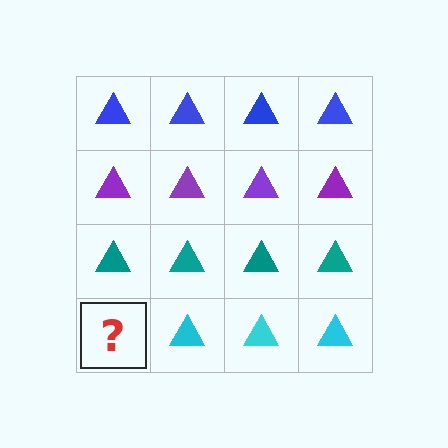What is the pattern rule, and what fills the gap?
The rule is that each row has a consistent color. The gap should be filled with a cyan triangle.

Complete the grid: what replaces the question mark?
The question mark should be replaced with a cyan triangle.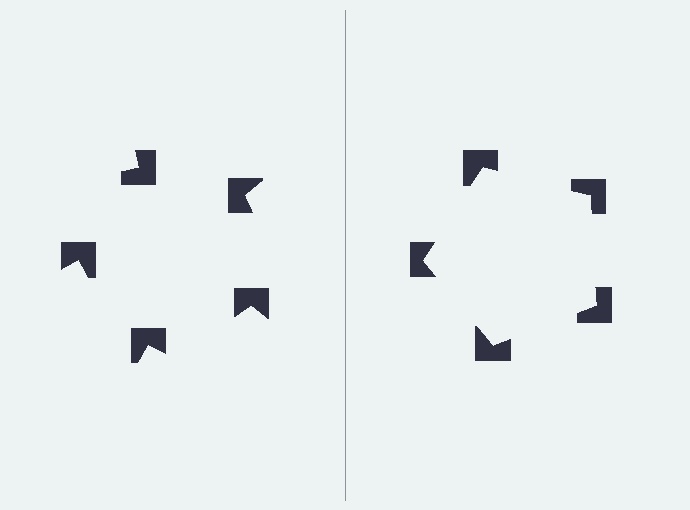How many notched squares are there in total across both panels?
10 — 5 on each side.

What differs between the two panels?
The notched squares are positioned identically on both sides; only the wedge orientations differ. On the right they align to a pentagon; on the left they are misaligned.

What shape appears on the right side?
An illusory pentagon.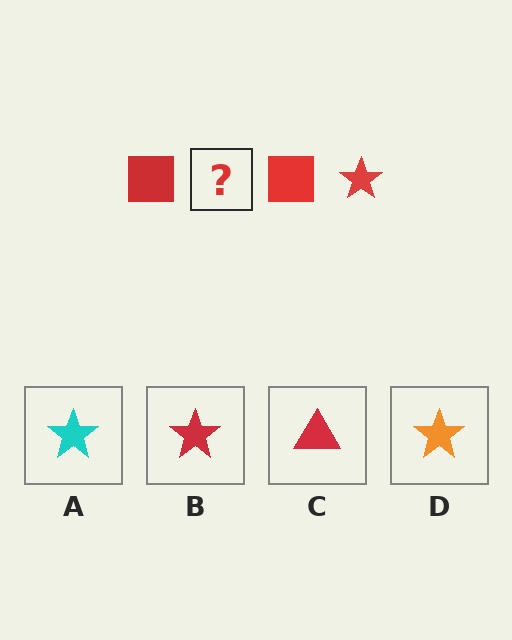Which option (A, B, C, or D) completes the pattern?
B.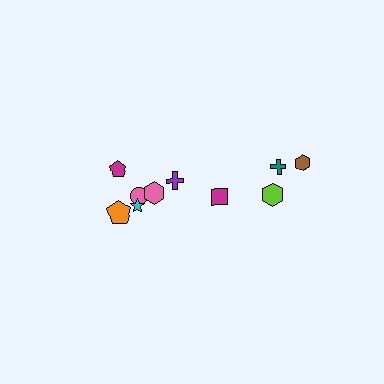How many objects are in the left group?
There are 6 objects.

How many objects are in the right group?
There are 4 objects.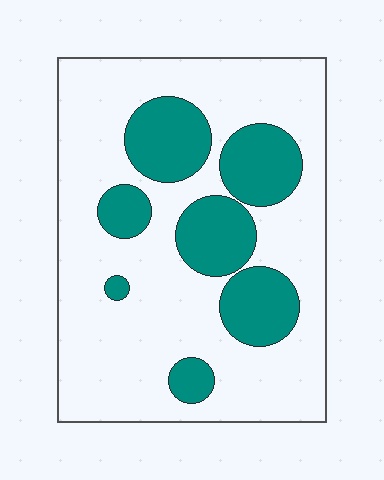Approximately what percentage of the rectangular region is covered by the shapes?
Approximately 25%.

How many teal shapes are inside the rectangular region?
7.